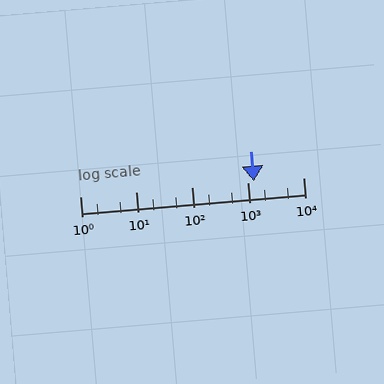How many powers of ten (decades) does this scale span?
The scale spans 4 decades, from 1 to 10000.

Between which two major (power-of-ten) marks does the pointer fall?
The pointer is between 1000 and 10000.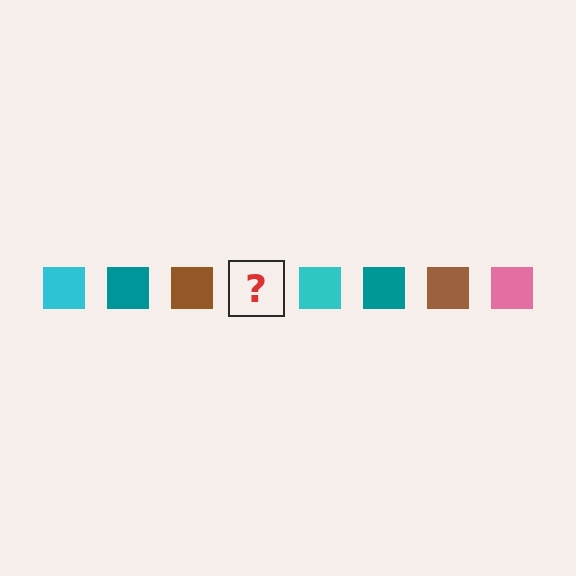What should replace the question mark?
The question mark should be replaced with a pink square.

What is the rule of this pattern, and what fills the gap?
The rule is that the pattern cycles through cyan, teal, brown, pink squares. The gap should be filled with a pink square.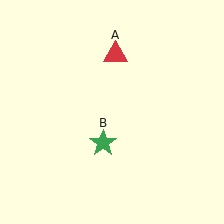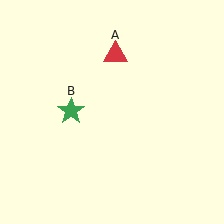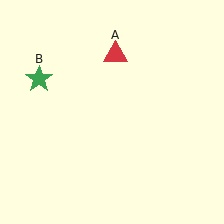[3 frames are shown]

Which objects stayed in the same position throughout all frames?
Red triangle (object A) remained stationary.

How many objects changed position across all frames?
1 object changed position: green star (object B).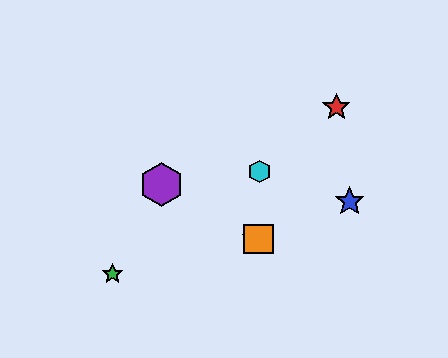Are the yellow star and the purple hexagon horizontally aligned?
No, the yellow star is at y≈239 and the purple hexagon is at y≈184.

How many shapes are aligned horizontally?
2 shapes (the yellow star, the orange square) are aligned horizontally.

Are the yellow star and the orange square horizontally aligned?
Yes, both are at y≈239.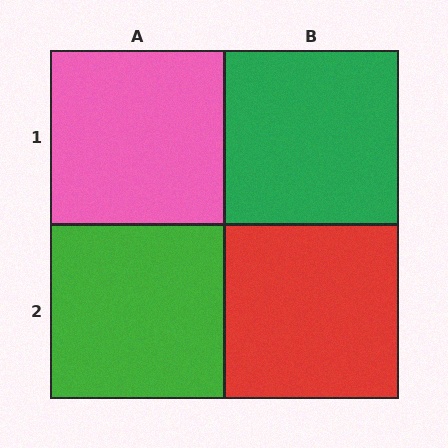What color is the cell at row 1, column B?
Green.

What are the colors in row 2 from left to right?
Green, red.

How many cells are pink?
1 cell is pink.